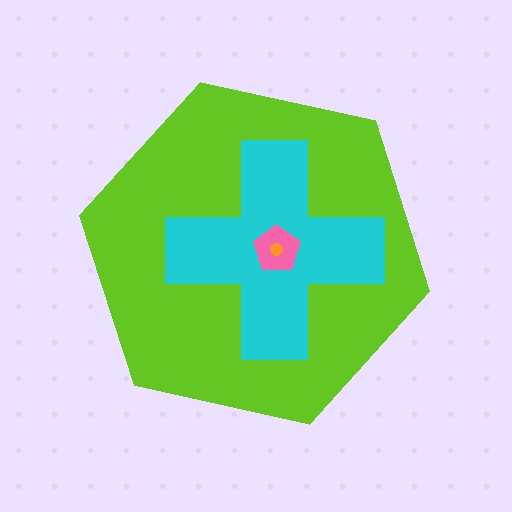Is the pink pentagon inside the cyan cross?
Yes.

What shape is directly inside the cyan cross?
The pink pentagon.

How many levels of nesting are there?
4.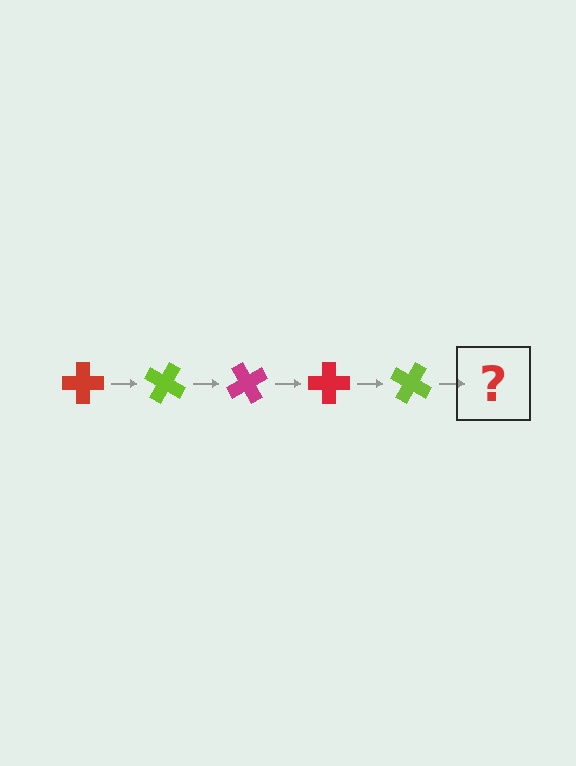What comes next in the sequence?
The next element should be a magenta cross, rotated 150 degrees from the start.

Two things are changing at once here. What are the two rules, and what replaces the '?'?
The two rules are that it rotates 30 degrees each step and the color cycles through red, lime, and magenta. The '?' should be a magenta cross, rotated 150 degrees from the start.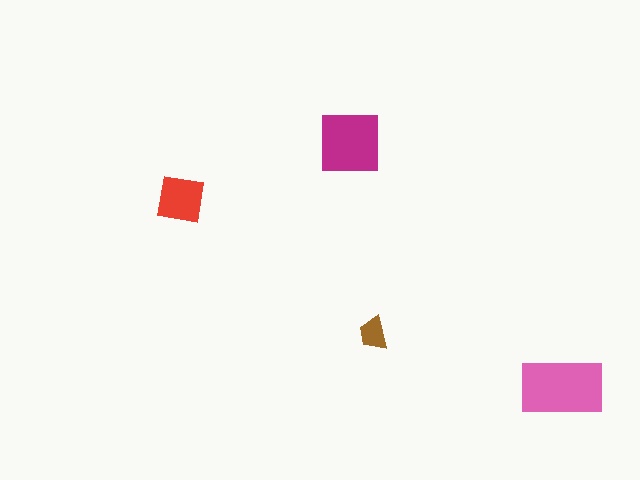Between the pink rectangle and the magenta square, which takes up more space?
The pink rectangle.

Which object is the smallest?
The brown trapezoid.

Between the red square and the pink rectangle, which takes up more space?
The pink rectangle.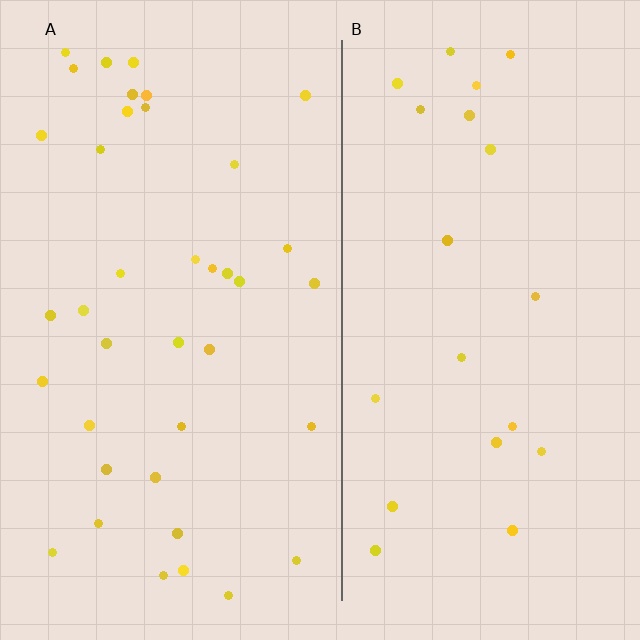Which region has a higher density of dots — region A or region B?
A (the left).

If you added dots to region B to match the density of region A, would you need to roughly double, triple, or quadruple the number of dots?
Approximately double.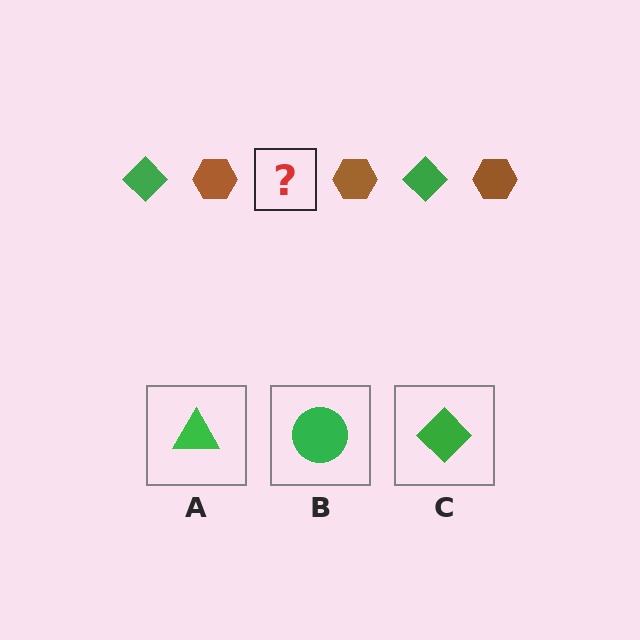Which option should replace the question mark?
Option C.